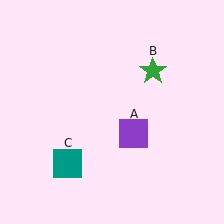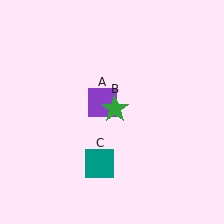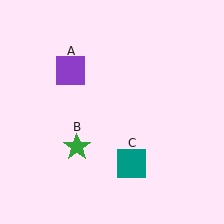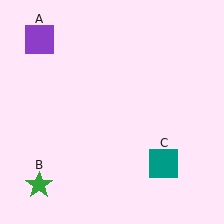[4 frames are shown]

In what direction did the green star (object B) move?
The green star (object B) moved down and to the left.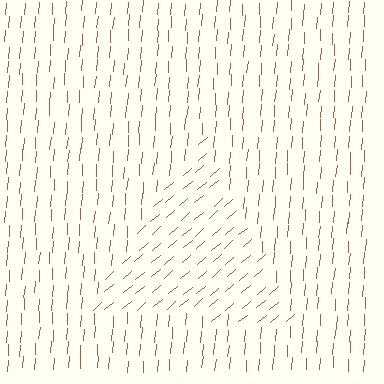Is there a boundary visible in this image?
Yes, there is a texture boundary formed by a change in line orientation.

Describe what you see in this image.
The image is filled with small brown line segments. A triangle region in the image has lines oriented differently from the surrounding lines, creating a visible texture boundary.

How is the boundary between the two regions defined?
The boundary is defined purely by a change in line orientation (approximately 45 degrees difference). All lines are the same color and thickness.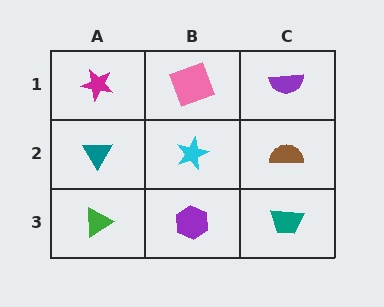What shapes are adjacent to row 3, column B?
A cyan star (row 2, column B), a green triangle (row 3, column A), a teal trapezoid (row 3, column C).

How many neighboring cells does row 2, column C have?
3.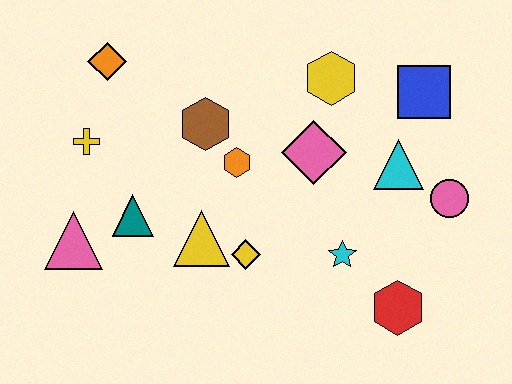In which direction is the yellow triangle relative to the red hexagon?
The yellow triangle is to the left of the red hexagon.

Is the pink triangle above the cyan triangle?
No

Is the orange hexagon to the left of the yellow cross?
No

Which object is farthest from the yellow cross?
The pink circle is farthest from the yellow cross.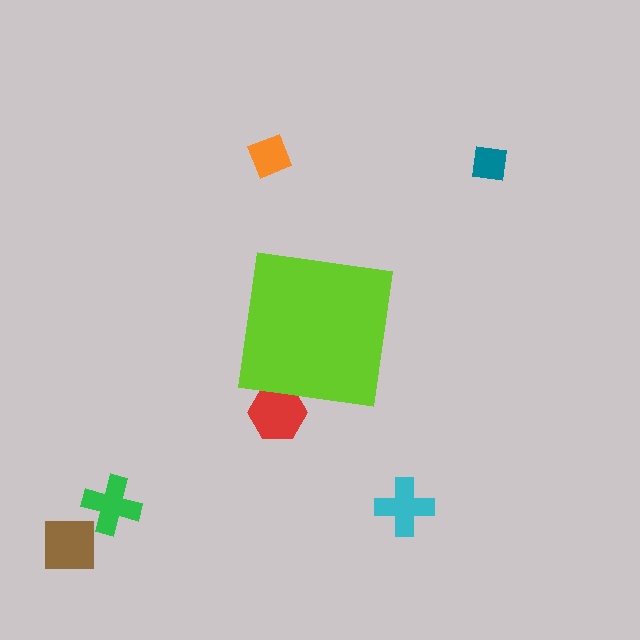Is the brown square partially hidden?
No, the brown square is fully visible.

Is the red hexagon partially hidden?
Yes, the red hexagon is partially hidden behind the lime square.